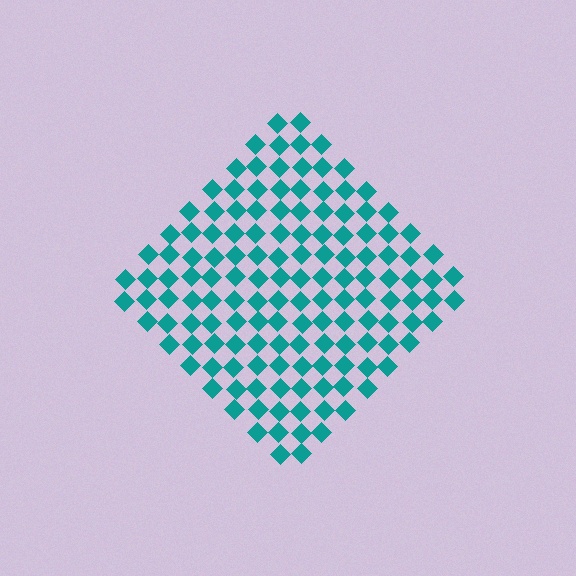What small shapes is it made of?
It is made of small diamonds.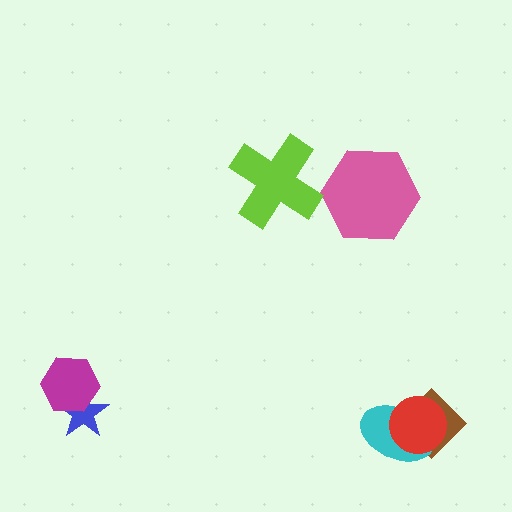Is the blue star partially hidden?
Yes, it is partially covered by another shape.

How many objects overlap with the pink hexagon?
0 objects overlap with the pink hexagon.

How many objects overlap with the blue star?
1 object overlaps with the blue star.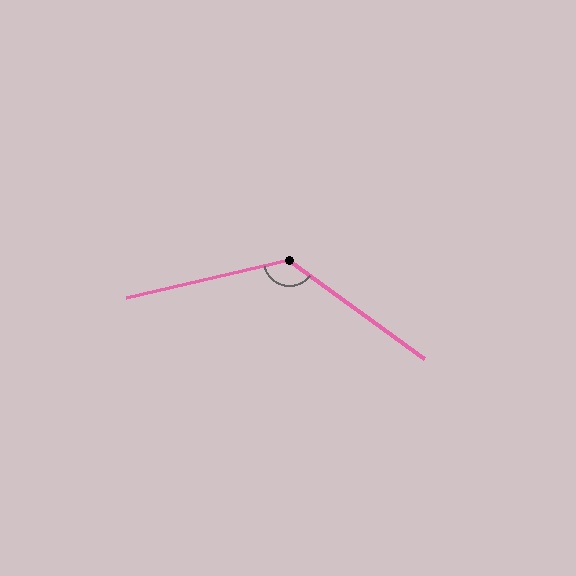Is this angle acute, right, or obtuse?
It is obtuse.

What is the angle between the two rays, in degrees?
Approximately 131 degrees.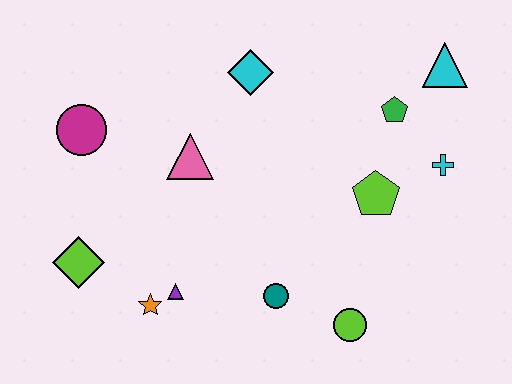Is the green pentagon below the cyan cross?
No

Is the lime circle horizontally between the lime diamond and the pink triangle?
No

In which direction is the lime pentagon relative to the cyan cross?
The lime pentagon is to the left of the cyan cross.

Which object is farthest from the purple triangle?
The cyan triangle is farthest from the purple triangle.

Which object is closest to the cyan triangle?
The green pentagon is closest to the cyan triangle.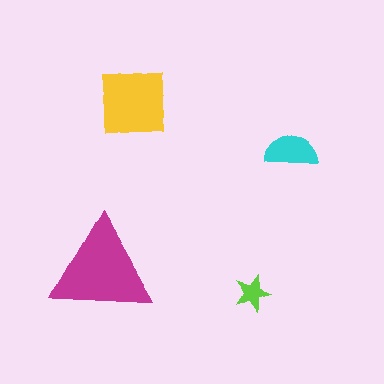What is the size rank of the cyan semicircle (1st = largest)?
3rd.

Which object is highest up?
The yellow square is topmost.